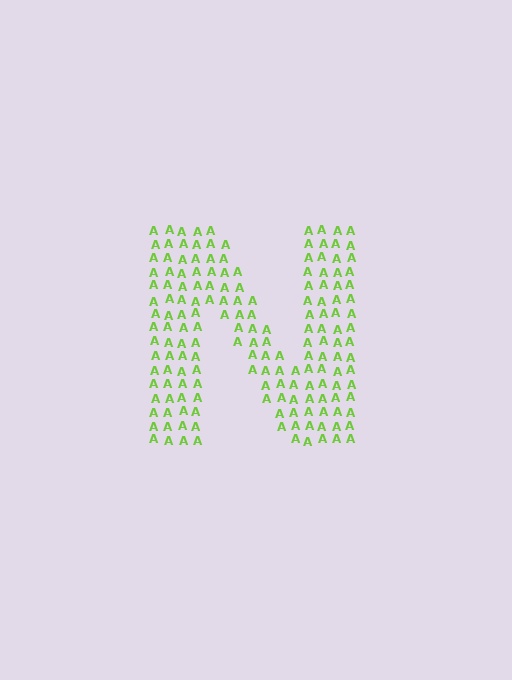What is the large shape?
The large shape is the letter N.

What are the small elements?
The small elements are letter A's.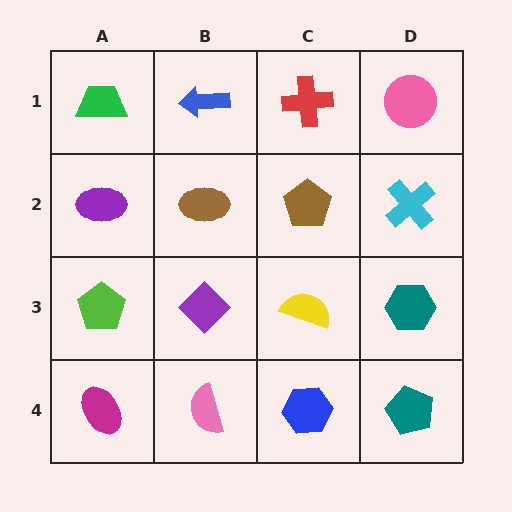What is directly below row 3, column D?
A teal pentagon.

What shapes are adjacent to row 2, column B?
A blue arrow (row 1, column B), a purple diamond (row 3, column B), a purple ellipse (row 2, column A), a brown pentagon (row 2, column C).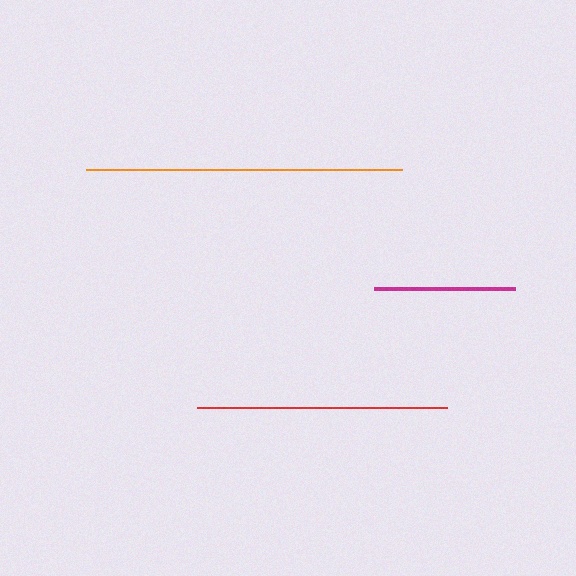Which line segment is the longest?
The orange line is the longest at approximately 316 pixels.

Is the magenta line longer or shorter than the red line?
The red line is longer than the magenta line.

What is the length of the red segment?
The red segment is approximately 249 pixels long.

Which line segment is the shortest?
The magenta line is the shortest at approximately 141 pixels.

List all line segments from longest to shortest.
From longest to shortest: orange, red, magenta.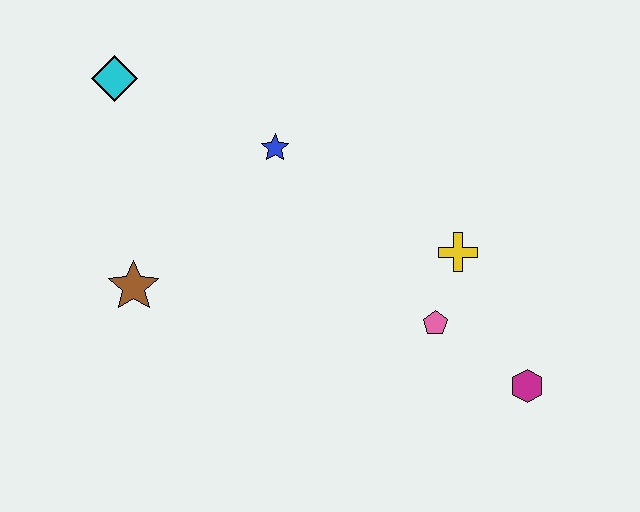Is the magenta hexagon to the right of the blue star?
Yes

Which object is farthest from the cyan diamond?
The magenta hexagon is farthest from the cyan diamond.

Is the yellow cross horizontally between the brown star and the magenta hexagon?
Yes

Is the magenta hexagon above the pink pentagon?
No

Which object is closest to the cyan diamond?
The blue star is closest to the cyan diamond.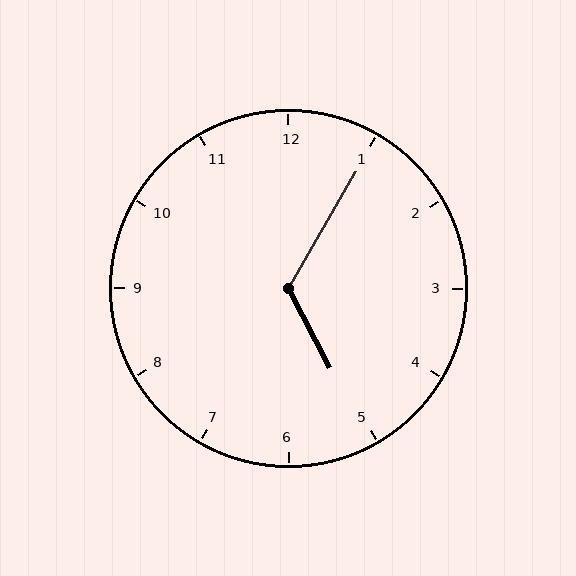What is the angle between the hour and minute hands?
Approximately 122 degrees.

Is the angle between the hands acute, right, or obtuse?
It is obtuse.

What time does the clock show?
5:05.